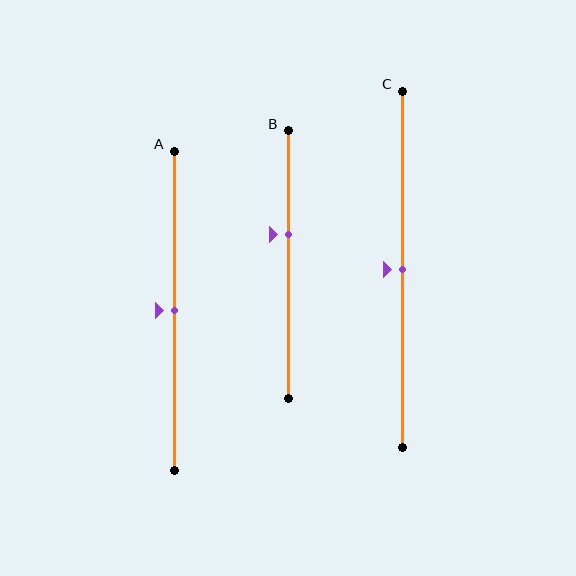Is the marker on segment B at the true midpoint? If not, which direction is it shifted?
No, the marker on segment B is shifted upward by about 12% of the segment length.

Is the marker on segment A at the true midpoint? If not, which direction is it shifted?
Yes, the marker on segment A is at the true midpoint.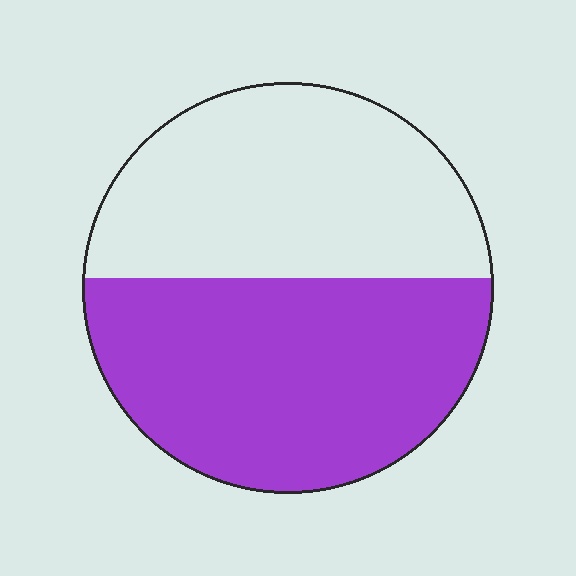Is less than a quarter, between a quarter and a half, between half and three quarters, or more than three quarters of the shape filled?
Between half and three quarters.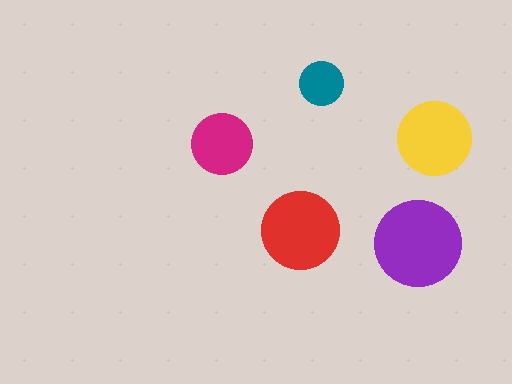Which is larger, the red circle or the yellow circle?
The red one.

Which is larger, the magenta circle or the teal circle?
The magenta one.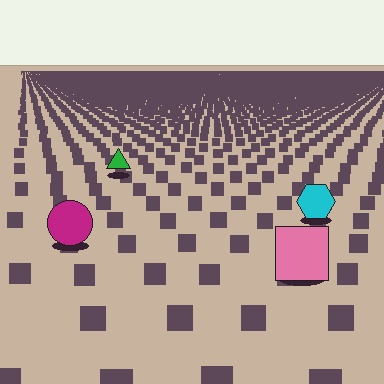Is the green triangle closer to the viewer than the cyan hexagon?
No. The cyan hexagon is closer — you can tell from the texture gradient: the ground texture is coarser near it.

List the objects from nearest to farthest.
From nearest to farthest: the pink square, the magenta circle, the cyan hexagon, the green triangle.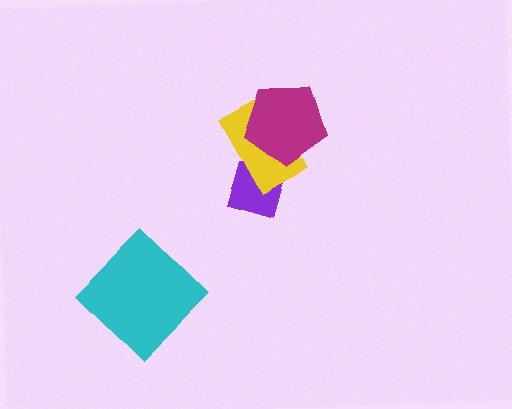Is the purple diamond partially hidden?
Yes, it is partially covered by another shape.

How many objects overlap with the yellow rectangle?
2 objects overlap with the yellow rectangle.